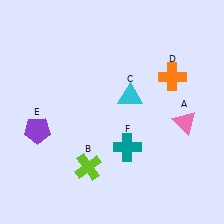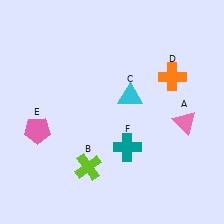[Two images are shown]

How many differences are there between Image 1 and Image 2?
There is 1 difference between the two images.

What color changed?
The pentagon (E) changed from purple in Image 1 to pink in Image 2.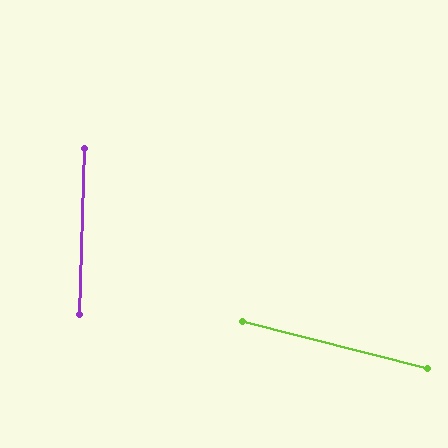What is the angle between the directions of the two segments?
Approximately 77 degrees.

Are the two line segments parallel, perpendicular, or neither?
Neither parallel nor perpendicular — they differ by about 77°.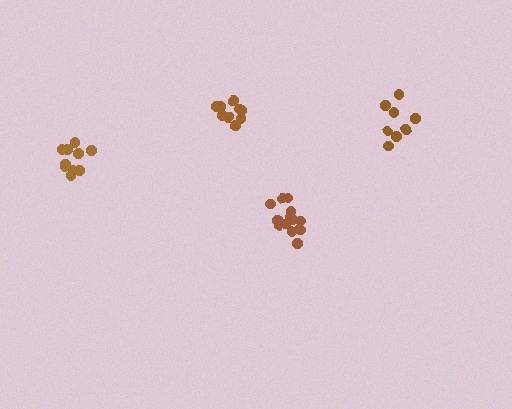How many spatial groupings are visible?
There are 4 spatial groupings.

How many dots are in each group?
Group 1: 13 dots, Group 2: 10 dots, Group 3: 9 dots, Group 4: 8 dots (40 total).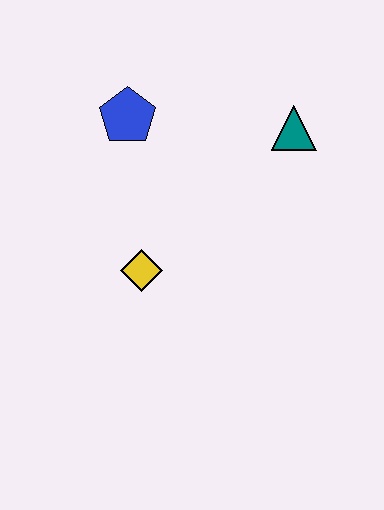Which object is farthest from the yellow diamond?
The teal triangle is farthest from the yellow diamond.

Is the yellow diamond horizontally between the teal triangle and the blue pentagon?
Yes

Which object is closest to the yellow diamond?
The blue pentagon is closest to the yellow diamond.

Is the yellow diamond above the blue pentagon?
No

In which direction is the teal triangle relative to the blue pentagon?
The teal triangle is to the right of the blue pentagon.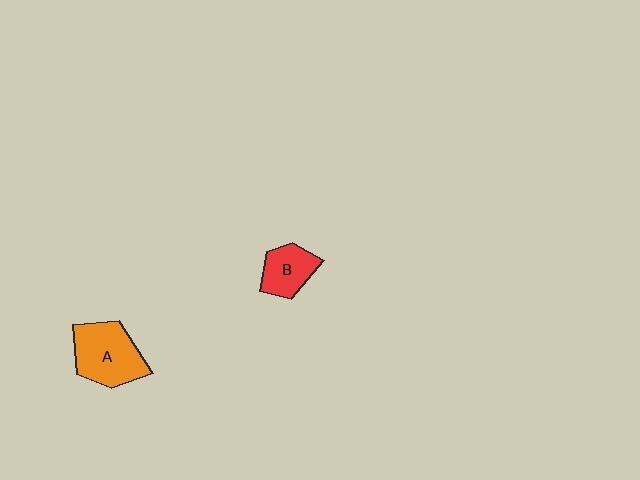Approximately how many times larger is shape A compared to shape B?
Approximately 1.7 times.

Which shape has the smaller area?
Shape B (red).